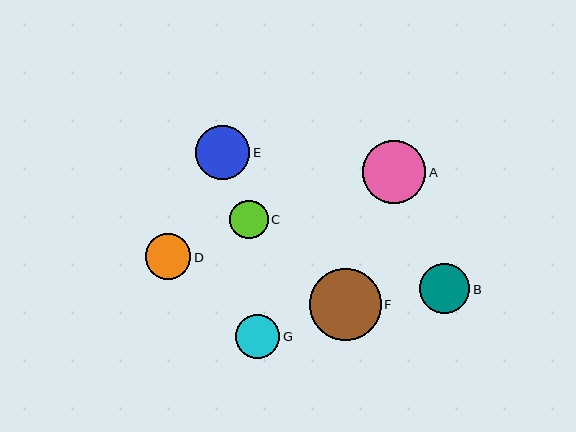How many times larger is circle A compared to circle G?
Circle A is approximately 1.5 times the size of circle G.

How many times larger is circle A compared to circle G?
Circle A is approximately 1.5 times the size of circle G.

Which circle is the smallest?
Circle C is the smallest with a size of approximately 38 pixels.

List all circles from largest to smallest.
From largest to smallest: F, A, E, B, D, G, C.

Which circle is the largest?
Circle F is the largest with a size of approximately 72 pixels.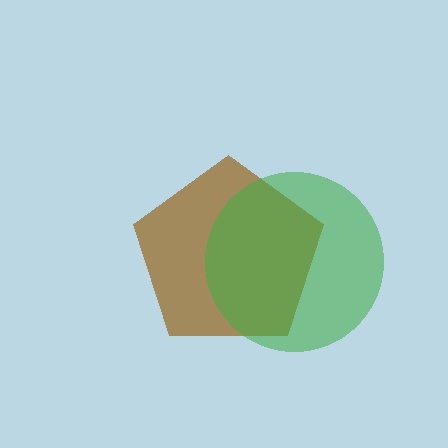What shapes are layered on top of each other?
The layered shapes are: a brown pentagon, a green circle.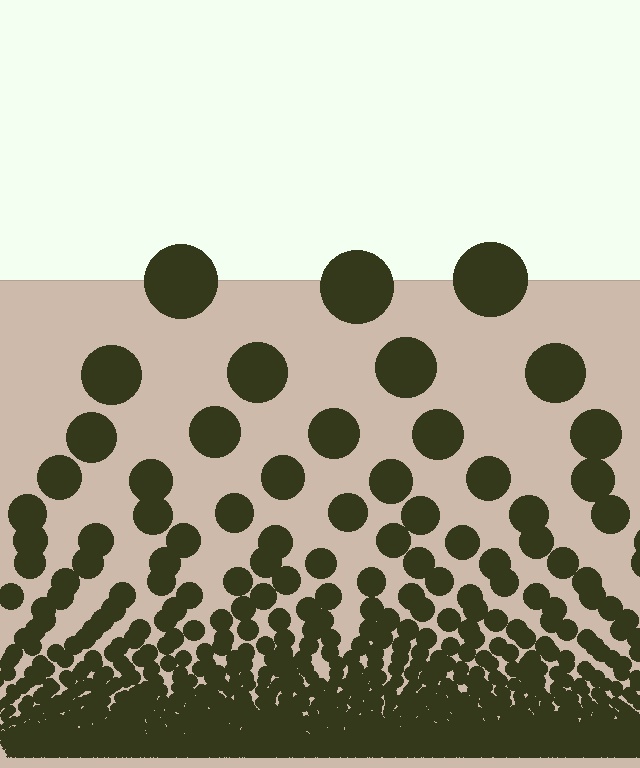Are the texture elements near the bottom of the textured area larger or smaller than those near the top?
Smaller. The gradient is inverted — elements near the bottom are smaller and denser.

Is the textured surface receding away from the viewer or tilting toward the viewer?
The surface appears to tilt toward the viewer. Texture elements get larger and sparser toward the top.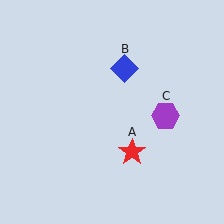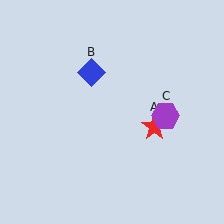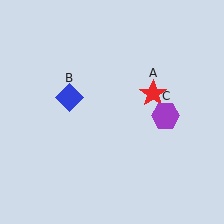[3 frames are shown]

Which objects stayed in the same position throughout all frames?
Purple hexagon (object C) remained stationary.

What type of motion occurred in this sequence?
The red star (object A), blue diamond (object B) rotated counterclockwise around the center of the scene.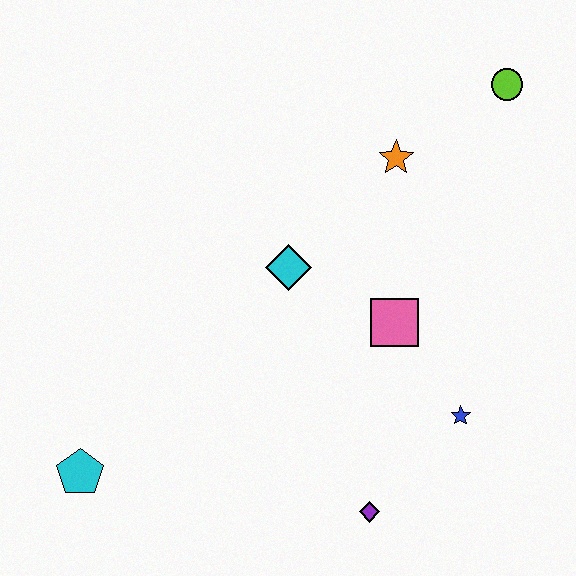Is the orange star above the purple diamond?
Yes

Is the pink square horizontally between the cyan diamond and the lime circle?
Yes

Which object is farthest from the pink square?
The cyan pentagon is farthest from the pink square.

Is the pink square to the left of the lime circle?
Yes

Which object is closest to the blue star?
The pink square is closest to the blue star.